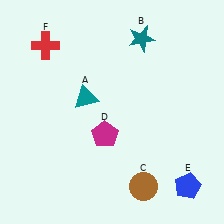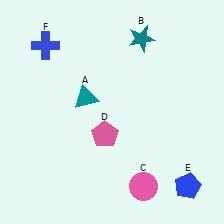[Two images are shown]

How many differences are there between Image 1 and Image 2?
There are 3 differences between the two images.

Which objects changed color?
C changed from brown to pink. D changed from magenta to pink. F changed from red to blue.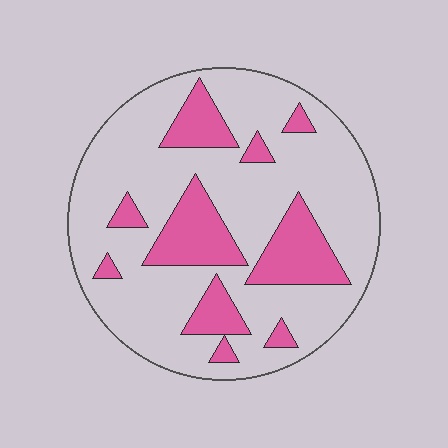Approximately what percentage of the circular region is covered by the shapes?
Approximately 25%.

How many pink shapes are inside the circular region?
10.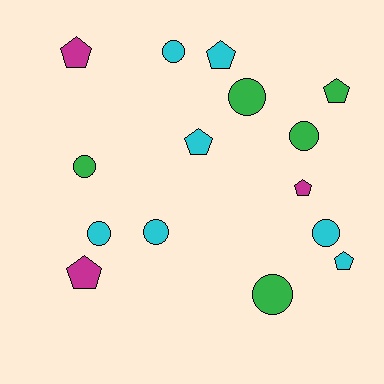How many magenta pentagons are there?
There are 3 magenta pentagons.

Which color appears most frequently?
Cyan, with 7 objects.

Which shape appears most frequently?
Circle, with 8 objects.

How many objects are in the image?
There are 15 objects.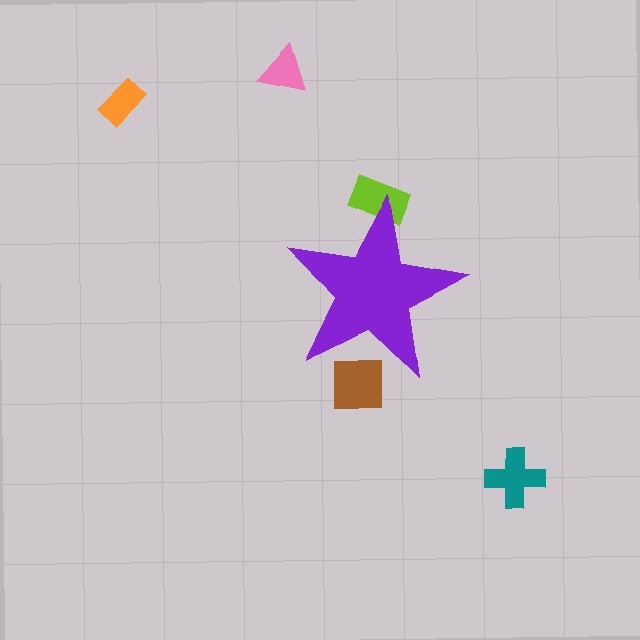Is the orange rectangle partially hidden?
No, the orange rectangle is fully visible.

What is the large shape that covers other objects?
A purple star.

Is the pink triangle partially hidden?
No, the pink triangle is fully visible.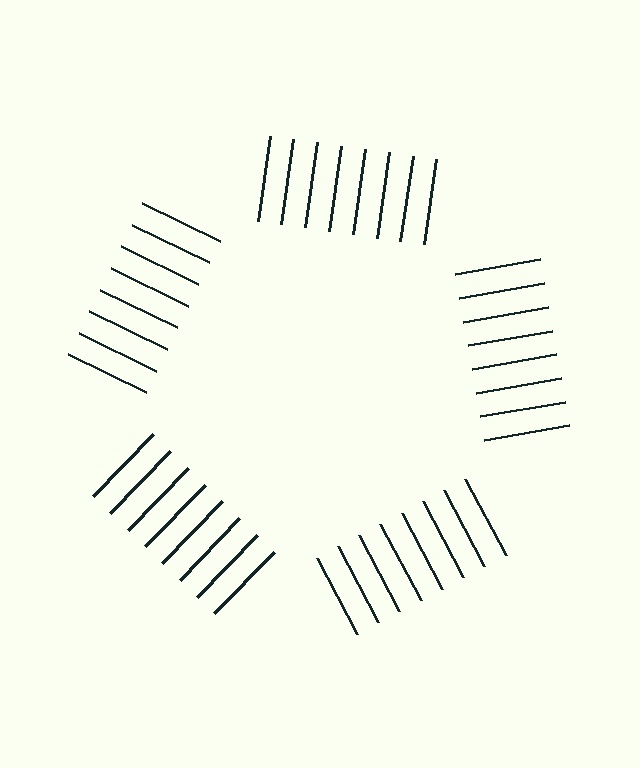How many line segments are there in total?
40 — 8 along each of the 5 edges.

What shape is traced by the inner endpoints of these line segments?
An illusory pentagon — the line segments terminate on its edges but no continuous stroke is drawn.